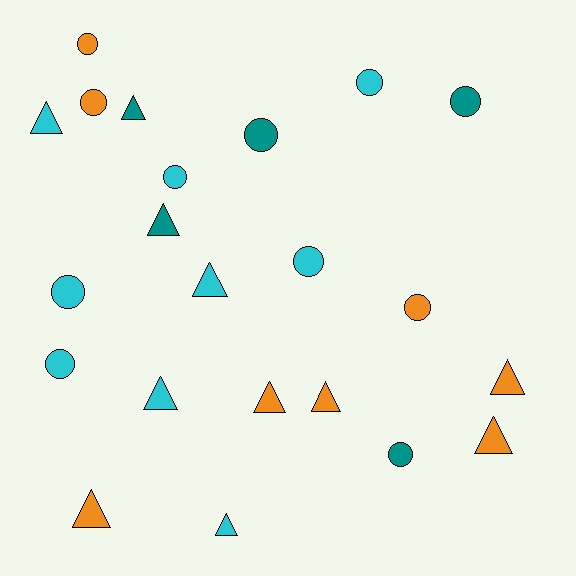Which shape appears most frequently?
Triangle, with 11 objects.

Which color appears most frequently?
Cyan, with 9 objects.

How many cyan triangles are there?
There are 4 cyan triangles.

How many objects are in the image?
There are 22 objects.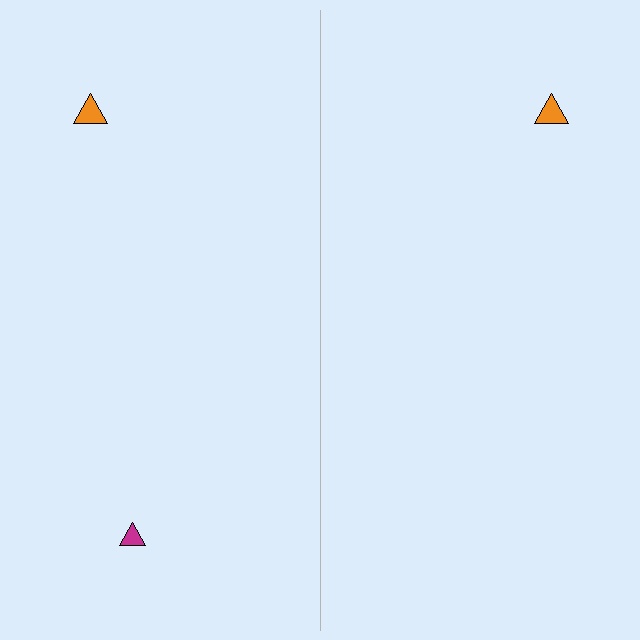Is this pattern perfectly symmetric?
No, the pattern is not perfectly symmetric. A magenta triangle is missing from the right side.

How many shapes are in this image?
There are 3 shapes in this image.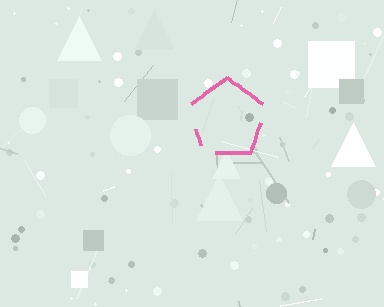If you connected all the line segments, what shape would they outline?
They would outline a pentagon.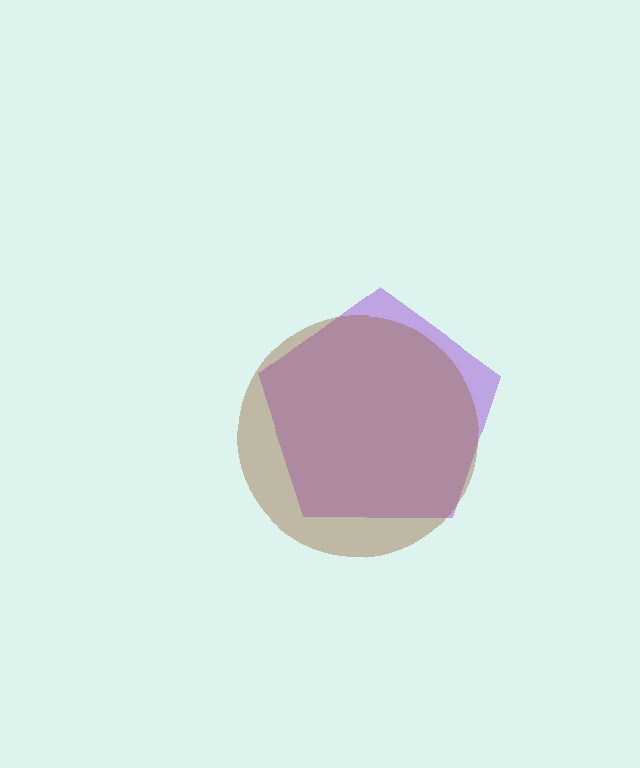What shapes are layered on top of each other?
The layered shapes are: a purple pentagon, a brown circle.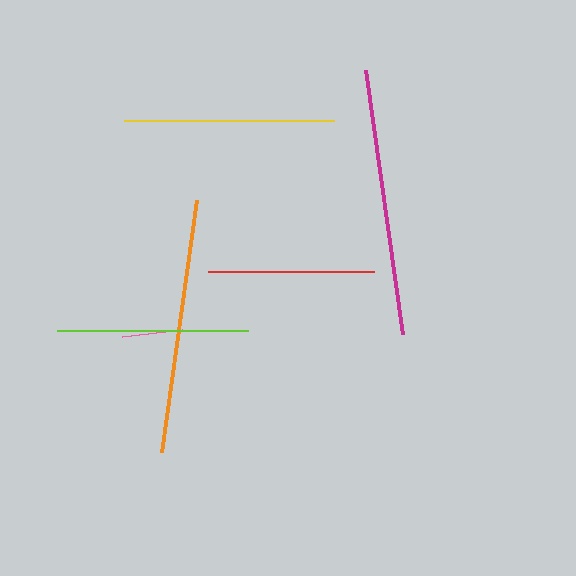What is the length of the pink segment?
The pink segment is approximately 61 pixels long.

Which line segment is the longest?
The magenta line is the longest at approximately 266 pixels.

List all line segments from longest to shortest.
From longest to shortest: magenta, orange, yellow, lime, red, pink.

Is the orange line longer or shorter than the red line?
The orange line is longer than the red line.